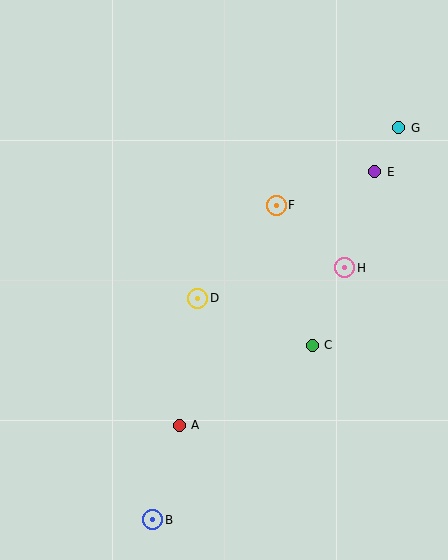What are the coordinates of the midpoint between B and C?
The midpoint between B and C is at (233, 432).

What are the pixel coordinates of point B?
Point B is at (153, 520).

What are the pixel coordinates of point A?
Point A is at (179, 425).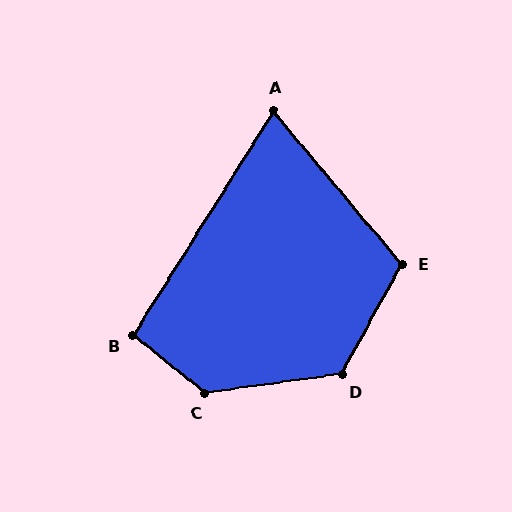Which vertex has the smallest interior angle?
A, at approximately 72 degrees.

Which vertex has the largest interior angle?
C, at approximately 133 degrees.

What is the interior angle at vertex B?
Approximately 97 degrees (obtuse).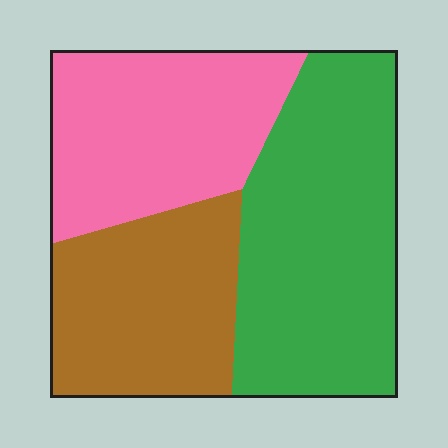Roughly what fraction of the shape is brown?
Brown covers about 30% of the shape.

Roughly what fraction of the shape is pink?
Pink covers around 30% of the shape.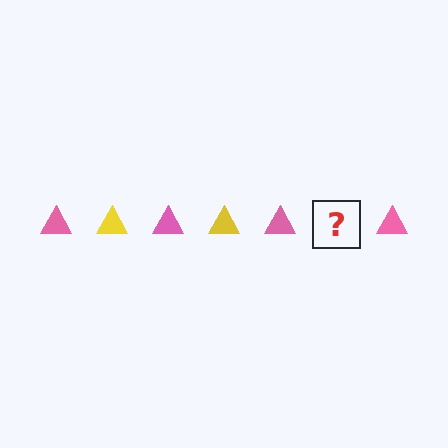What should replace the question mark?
The question mark should be replaced with a yellow triangle.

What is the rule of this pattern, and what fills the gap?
The rule is that the pattern cycles through pink, yellow triangles. The gap should be filled with a yellow triangle.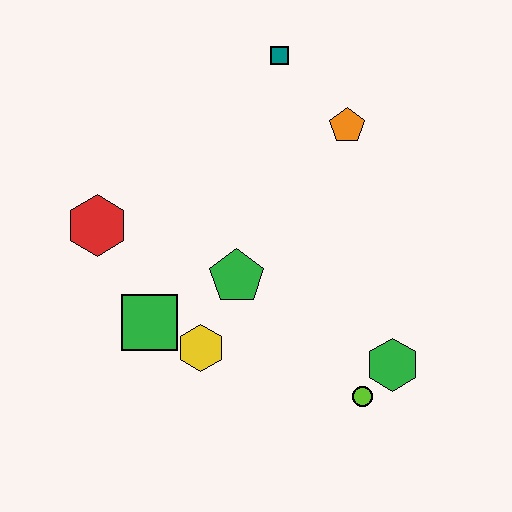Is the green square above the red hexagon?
No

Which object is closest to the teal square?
The orange pentagon is closest to the teal square.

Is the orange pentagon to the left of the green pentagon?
No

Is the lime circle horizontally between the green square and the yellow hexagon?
No